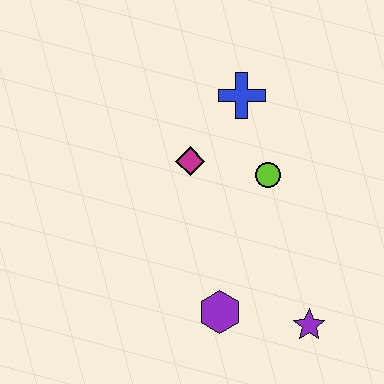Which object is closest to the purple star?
The purple hexagon is closest to the purple star.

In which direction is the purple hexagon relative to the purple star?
The purple hexagon is to the left of the purple star.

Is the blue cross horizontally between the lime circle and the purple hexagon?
Yes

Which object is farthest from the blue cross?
The purple star is farthest from the blue cross.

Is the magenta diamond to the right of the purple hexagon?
No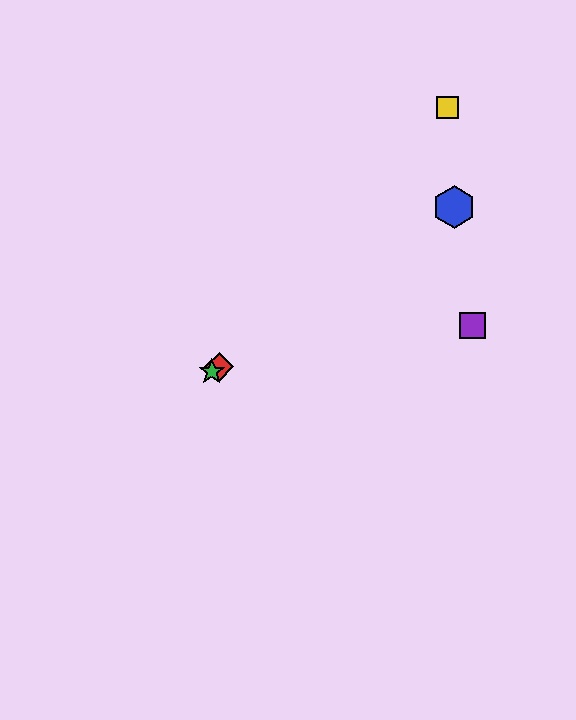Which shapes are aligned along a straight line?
The red diamond, the blue hexagon, the green star are aligned along a straight line.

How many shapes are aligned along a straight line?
3 shapes (the red diamond, the blue hexagon, the green star) are aligned along a straight line.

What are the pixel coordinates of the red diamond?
The red diamond is at (219, 367).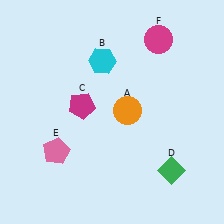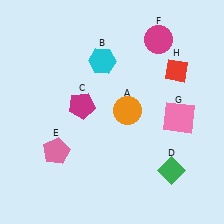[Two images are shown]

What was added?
A pink square (G), a red diamond (H) were added in Image 2.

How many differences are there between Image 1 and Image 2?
There are 2 differences between the two images.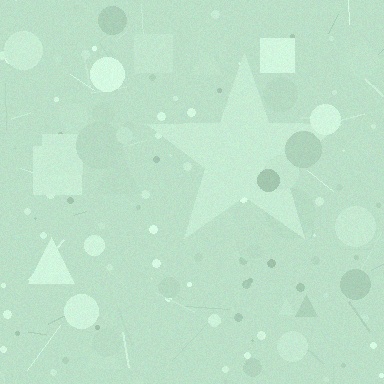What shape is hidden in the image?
A star is hidden in the image.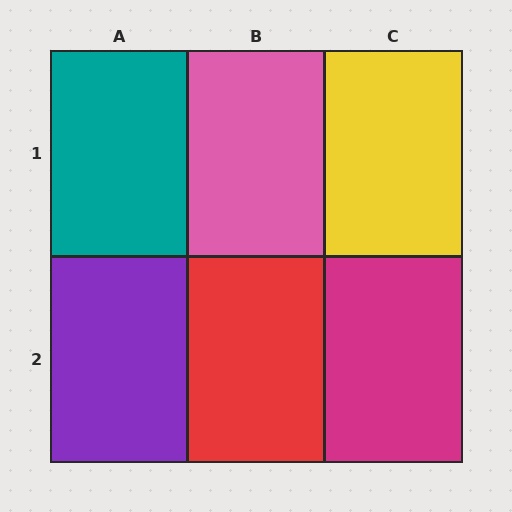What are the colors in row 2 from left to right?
Purple, red, magenta.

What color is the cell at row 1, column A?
Teal.